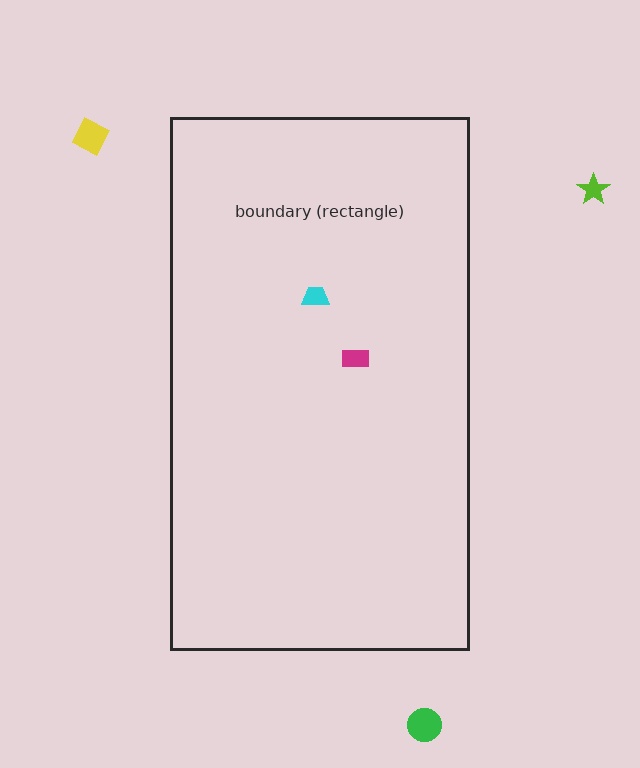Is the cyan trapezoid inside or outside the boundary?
Inside.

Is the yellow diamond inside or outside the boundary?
Outside.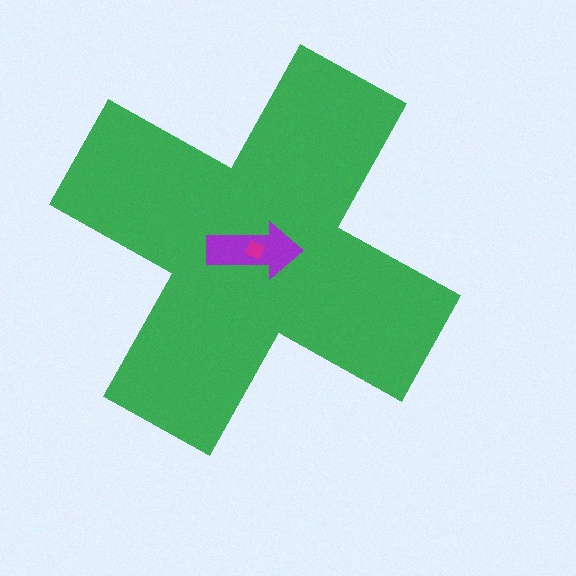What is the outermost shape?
The green cross.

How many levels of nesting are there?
3.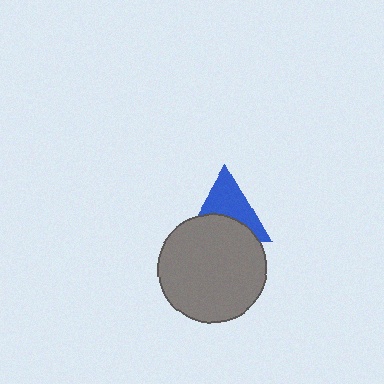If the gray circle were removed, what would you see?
You would see the complete blue triangle.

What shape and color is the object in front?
The object in front is a gray circle.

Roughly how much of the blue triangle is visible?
About half of it is visible (roughly 54%).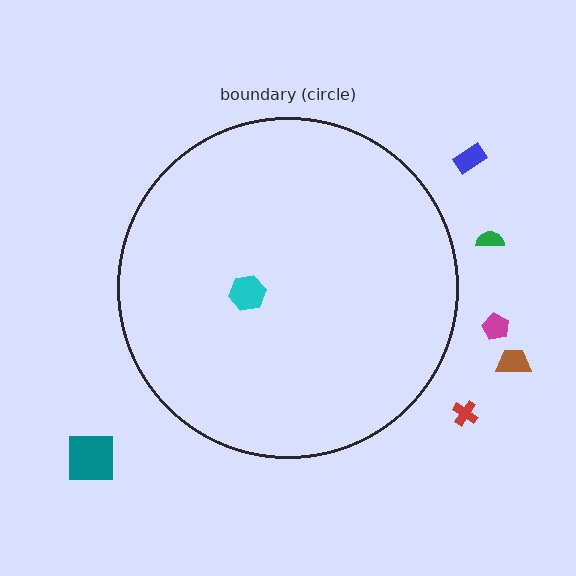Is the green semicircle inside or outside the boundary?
Outside.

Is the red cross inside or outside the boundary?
Outside.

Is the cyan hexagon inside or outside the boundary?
Inside.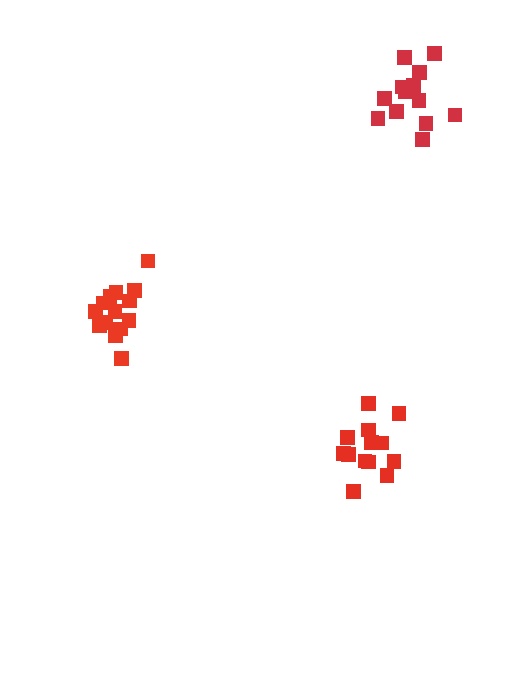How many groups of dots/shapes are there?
There are 3 groups.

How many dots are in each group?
Group 1: 14 dots, Group 2: 13 dots, Group 3: 14 dots (41 total).